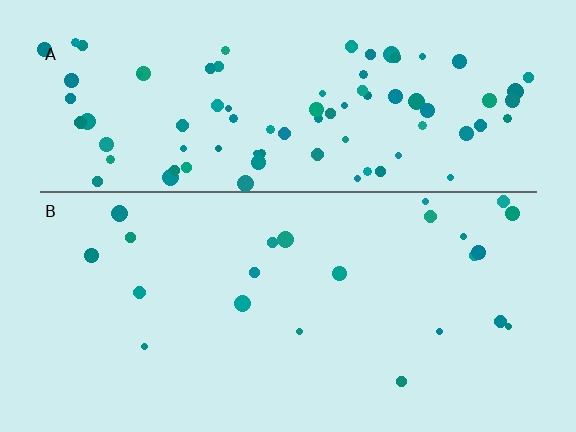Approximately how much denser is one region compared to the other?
Approximately 3.7× — region A over region B.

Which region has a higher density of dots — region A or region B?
A (the top).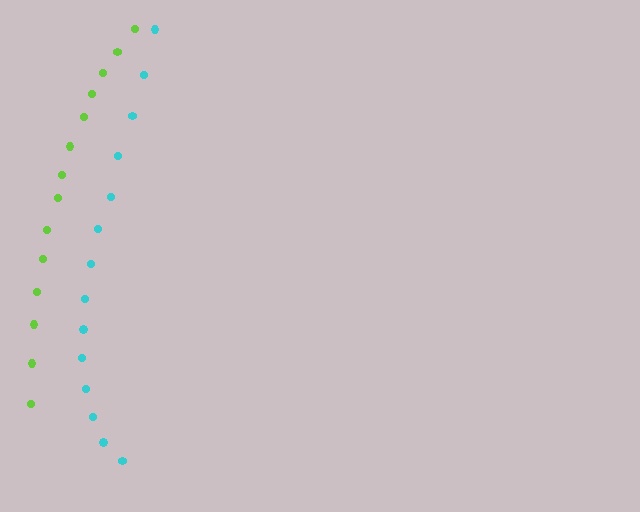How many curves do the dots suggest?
There are 2 distinct paths.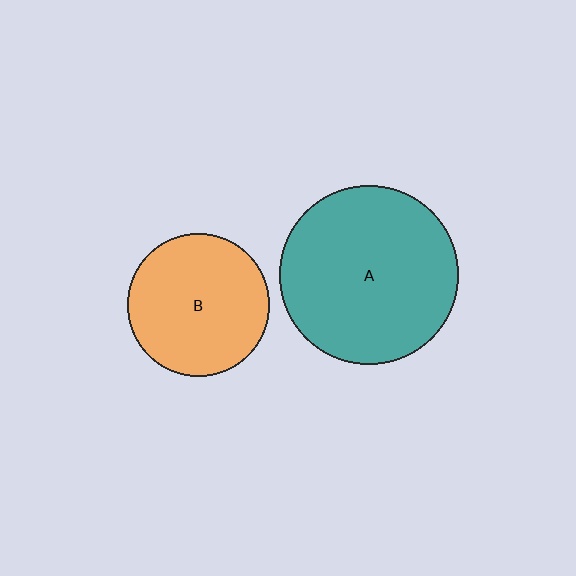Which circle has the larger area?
Circle A (teal).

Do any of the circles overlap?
No, none of the circles overlap.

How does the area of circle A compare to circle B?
Approximately 1.6 times.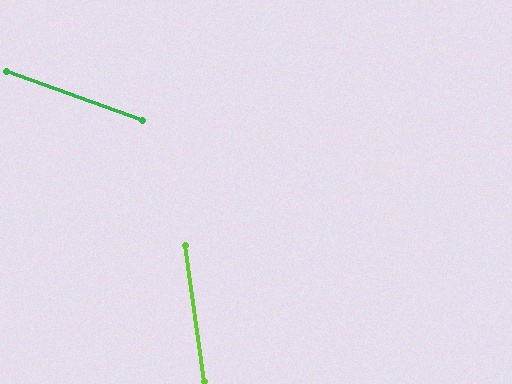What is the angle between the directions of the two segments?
Approximately 62 degrees.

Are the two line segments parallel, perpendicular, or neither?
Neither parallel nor perpendicular — they differ by about 62°.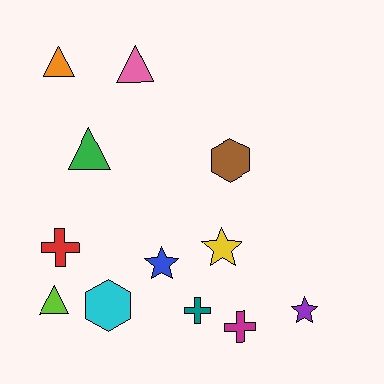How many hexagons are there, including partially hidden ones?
There are 2 hexagons.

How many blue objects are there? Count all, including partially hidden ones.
There is 1 blue object.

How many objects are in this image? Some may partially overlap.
There are 12 objects.